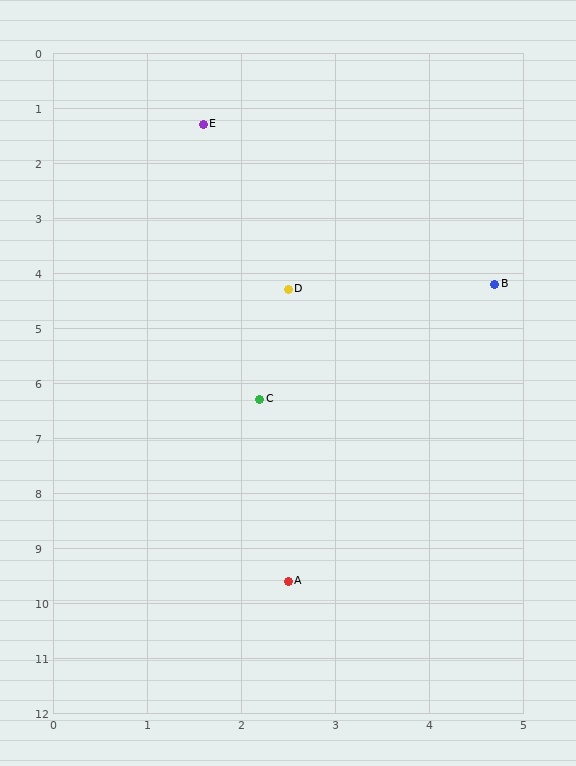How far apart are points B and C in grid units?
Points B and C are about 3.3 grid units apart.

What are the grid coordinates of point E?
Point E is at approximately (1.6, 1.3).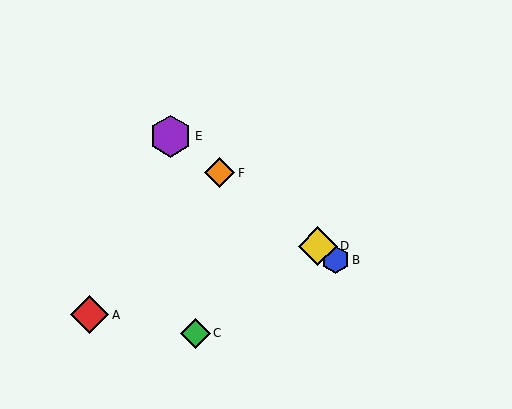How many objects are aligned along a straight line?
4 objects (B, D, E, F) are aligned along a straight line.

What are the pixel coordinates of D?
Object D is at (318, 246).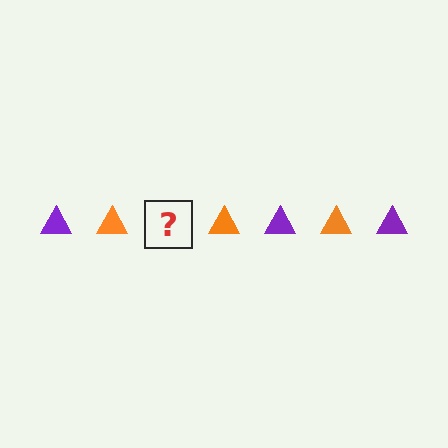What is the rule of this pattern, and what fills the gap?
The rule is that the pattern cycles through purple, orange triangles. The gap should be filled with a purple triangle.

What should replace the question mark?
The question mark should be replaced with a purple triangle.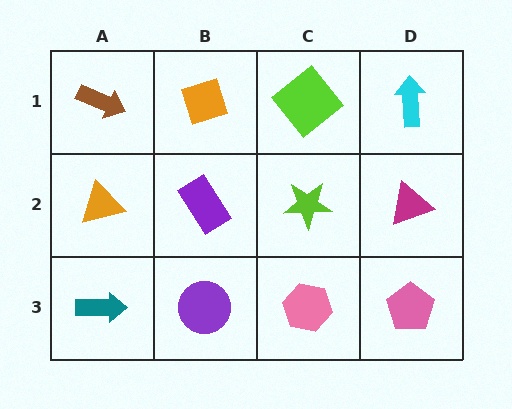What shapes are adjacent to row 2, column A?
A brown arrow (row 1, column A), a teal arrow (row 3, column A), a purple rectangle (row 2, column B).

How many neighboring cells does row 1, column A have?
2.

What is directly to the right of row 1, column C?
A cyan arrow.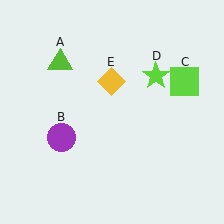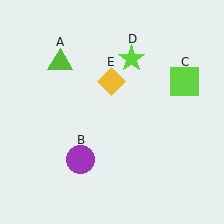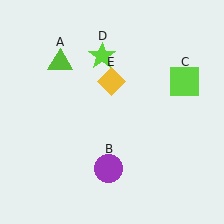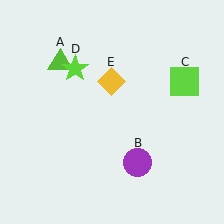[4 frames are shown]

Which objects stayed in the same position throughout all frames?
Lime triangle (object A) and lime square (object C) and yellow diamond (object E) remained stationary.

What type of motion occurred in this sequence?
The purple circle (object B), lime star (object D) rotated counterclockwise around the center of the scene.